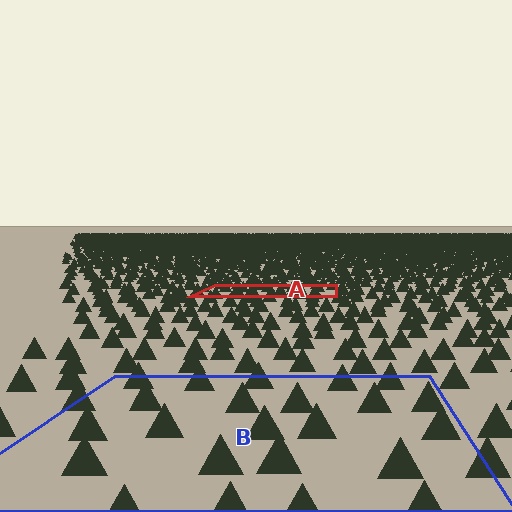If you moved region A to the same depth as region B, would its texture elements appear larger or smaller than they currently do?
They would appear larger. At a closer depth, the same texture elements are projected at a bigger on-screen size.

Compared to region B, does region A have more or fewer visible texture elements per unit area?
Region A has more texture elements per unit area — they are packed more densely because it is farther away.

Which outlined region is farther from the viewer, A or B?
Region A is farther from the viewer — the texture elements inside it appear smaller and more densely packed.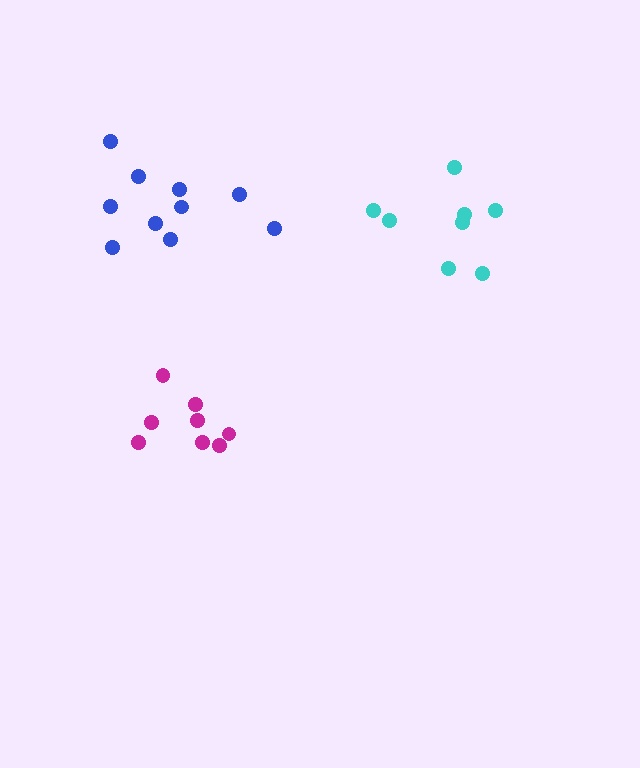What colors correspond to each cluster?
The clusters are colored: cyan, magenta, blue.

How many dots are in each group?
Group 1: 8 dots, Group 2: 8 dots, Group 3: 10 dots (26 total).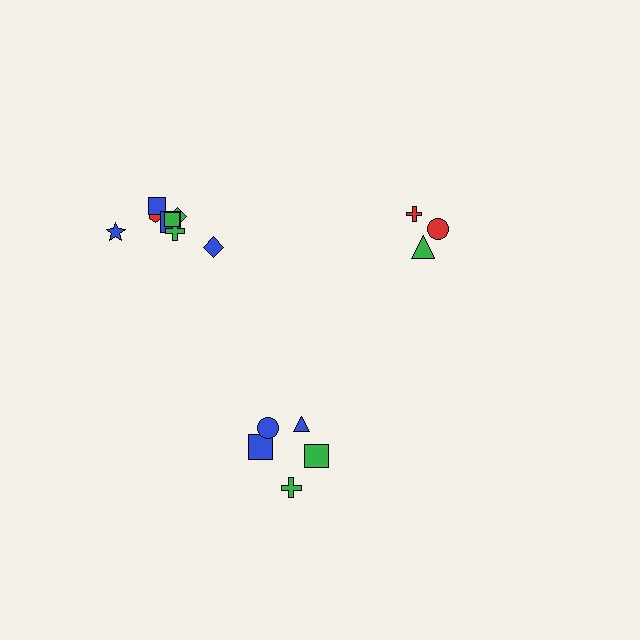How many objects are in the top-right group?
There are 3 objects.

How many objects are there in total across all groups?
There are 16 objects.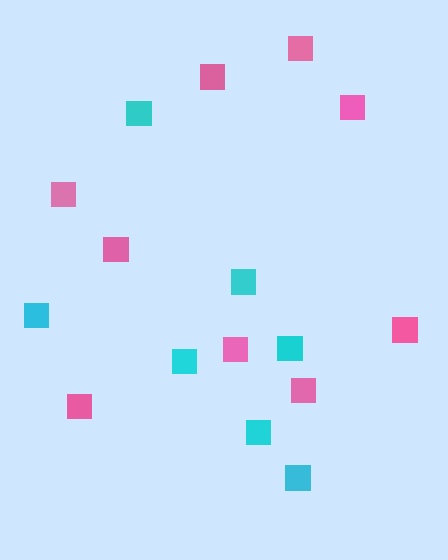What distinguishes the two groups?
There are 2 groups: one group of pink squares (9) and one group of cyan squares (7).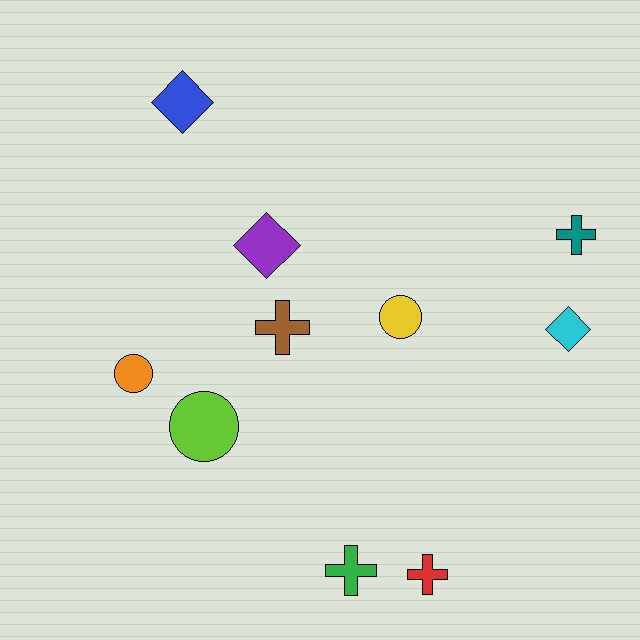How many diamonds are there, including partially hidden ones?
There are 3 diamonds.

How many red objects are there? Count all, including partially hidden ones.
There is 1 red object.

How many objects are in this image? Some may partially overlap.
There are 10 objects.